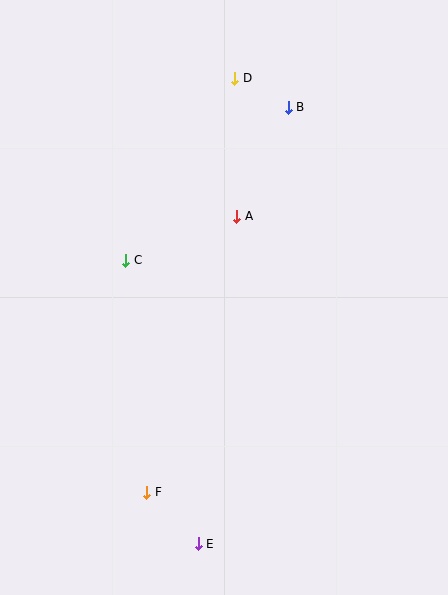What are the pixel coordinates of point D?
Point D is at (235, 78).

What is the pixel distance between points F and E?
The distance between F and E is 73 pixels.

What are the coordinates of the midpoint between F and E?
The midpoint between F and E is at (172, 518).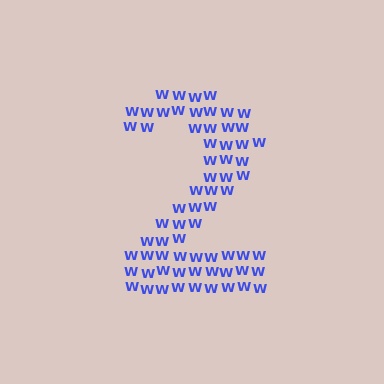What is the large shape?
The large shape is the digit 2.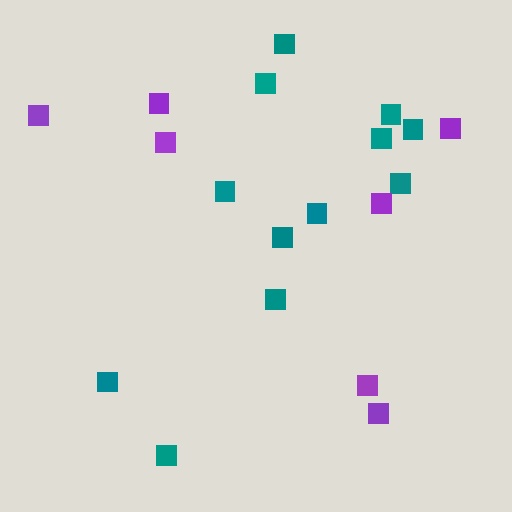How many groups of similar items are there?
There are 2 groups: one group of teal squares (12) and one group of purple squares (7).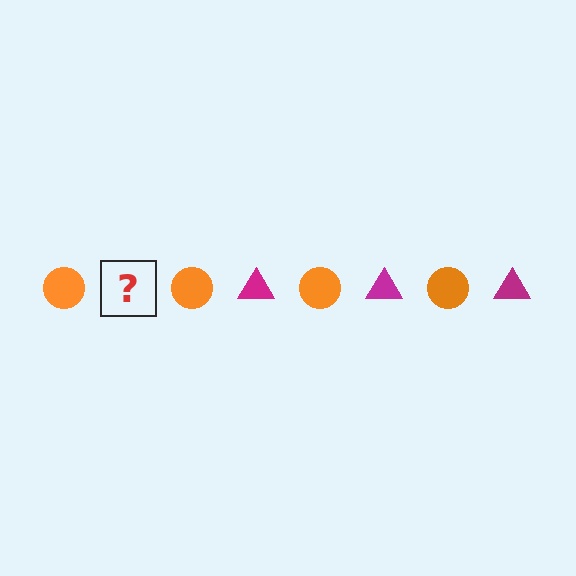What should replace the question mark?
The question mark should be replaced with a magenta triangle.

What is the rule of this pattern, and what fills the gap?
The rule is that the pattern alternates between orange circle and magenta triangle. The gap should be filled with a magenta triangle.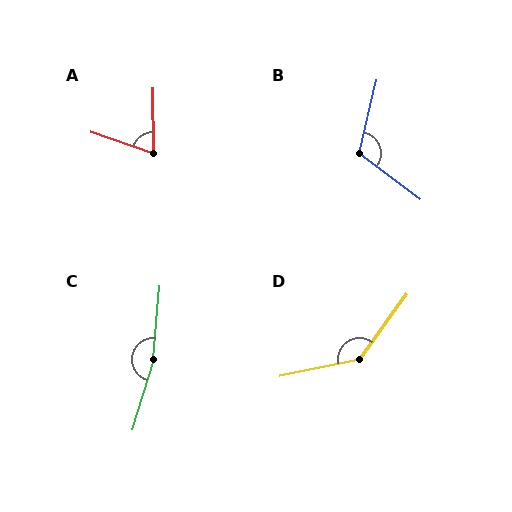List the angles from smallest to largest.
A (71°), B (114°), D (138°), C (168°).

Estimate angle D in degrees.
Approximately 138 degrees.